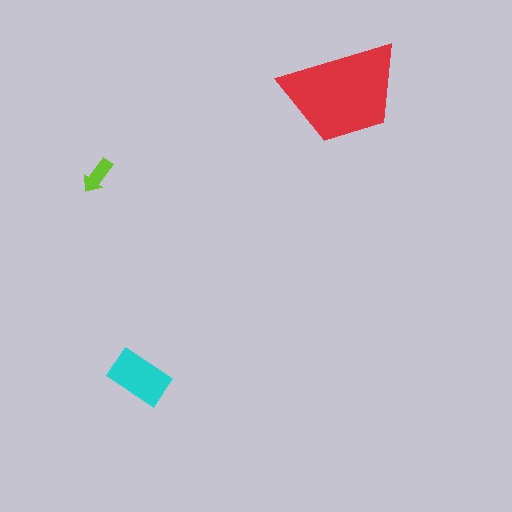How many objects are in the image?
There are 3 objects in the image.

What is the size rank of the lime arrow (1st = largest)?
3rd.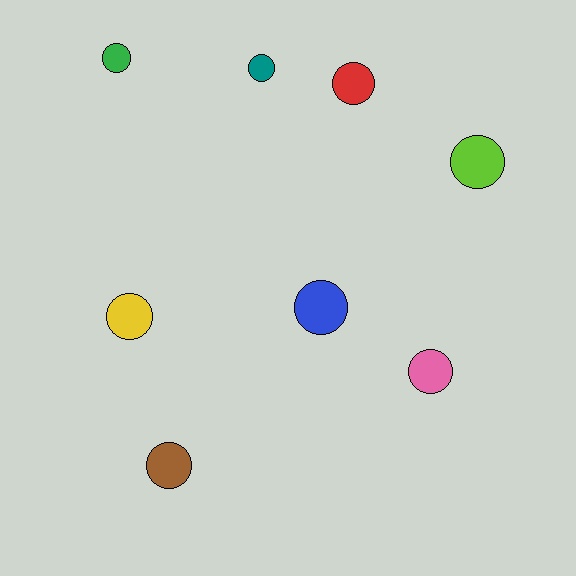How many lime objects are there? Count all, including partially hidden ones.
There is 1 lime object.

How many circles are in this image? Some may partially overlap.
There are 8 circles.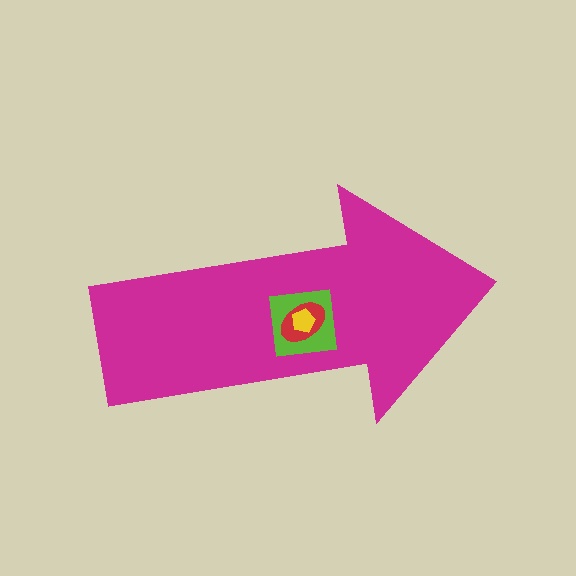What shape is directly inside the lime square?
The red ellipse.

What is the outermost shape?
The magenta arrow.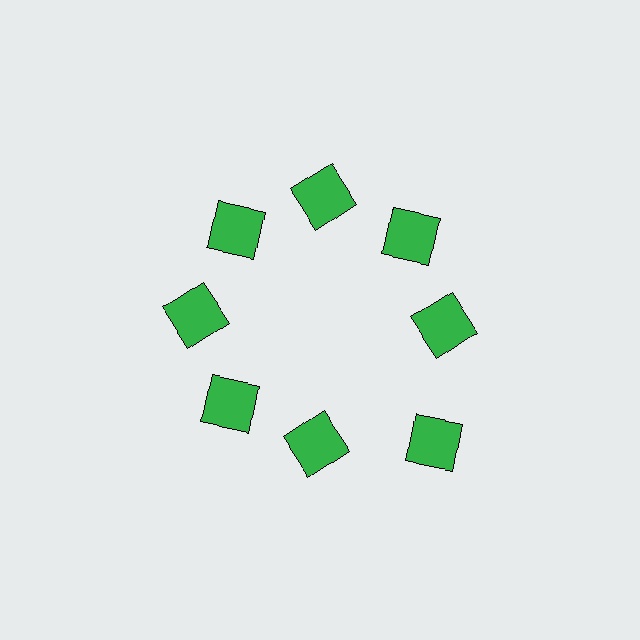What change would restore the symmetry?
The symmetry would be restored by moving it inward, back onto the ring so that all 8 squares sit at equal angles and equal distance from the center.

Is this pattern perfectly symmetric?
No. The 8 green squares are arranged in a ring, but one element near the 4 o'clock position is pushed outward from the center, breaking the 8-fold rotational symmetry.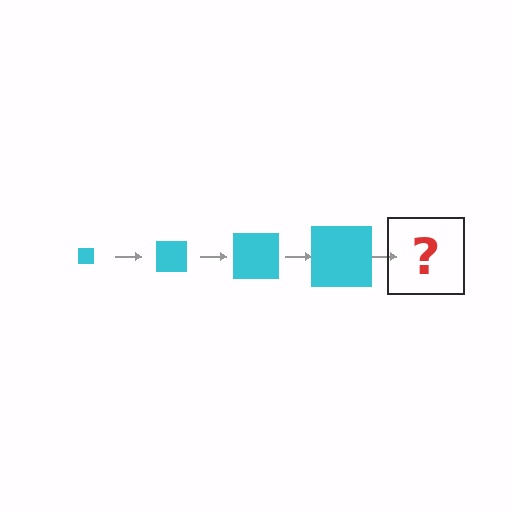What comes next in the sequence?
The next element should be a cyan square, larger than the previous one.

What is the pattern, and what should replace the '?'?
The pattern is that the square gets progressively larger each step. The '?' should be a cyan square, larger than the previous one.